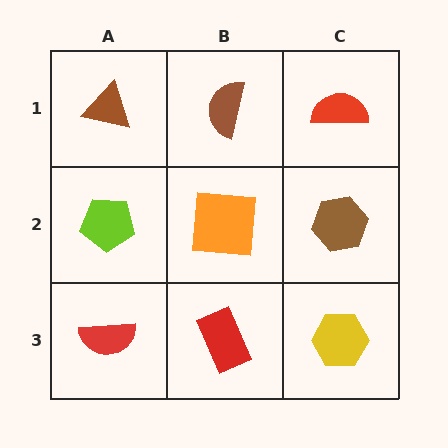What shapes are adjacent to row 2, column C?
A red semicircle (row 1, column C), a yellow hexagon (row 3, column C), an orange square (row 2, column B).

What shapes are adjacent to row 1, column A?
A lime pentagon (row 2, column A), a brown semicircle (row 1, column B).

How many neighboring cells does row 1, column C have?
2.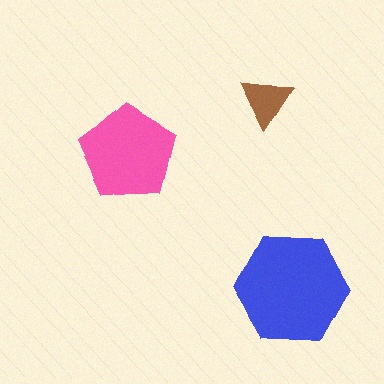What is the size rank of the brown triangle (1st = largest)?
3rd.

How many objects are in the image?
There are 3 objects in the image.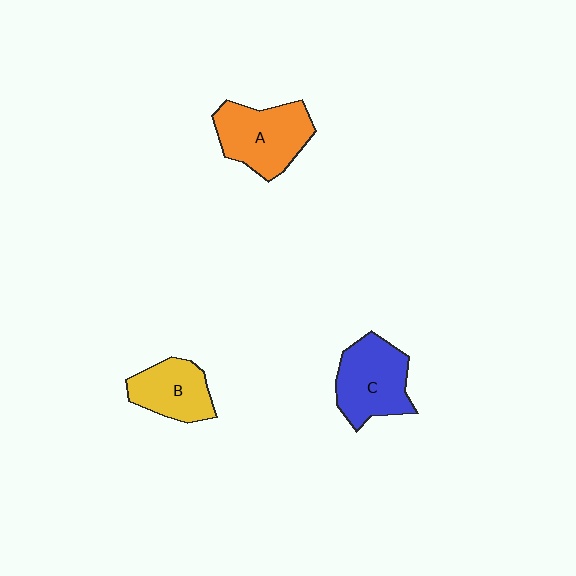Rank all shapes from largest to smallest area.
From largest to smallest: A (orange), C (blue), B (yellow).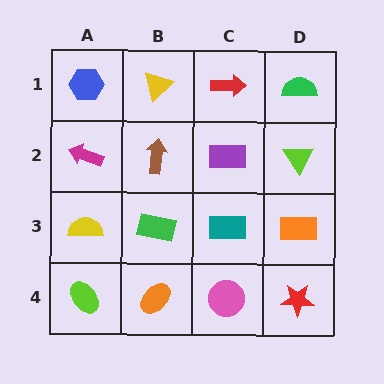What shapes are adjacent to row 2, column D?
A green semicircle (row 1, column D), an orange rectangle (row 3, column D), a purple rectangle (row 2, column C).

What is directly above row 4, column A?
A yellow semicircle.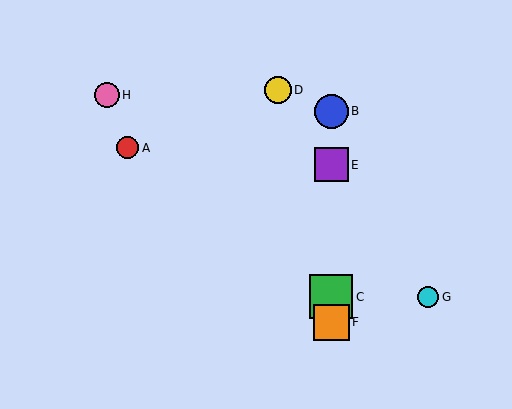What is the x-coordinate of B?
Object B is at x≈331.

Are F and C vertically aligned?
Yes, both are at x≈331.